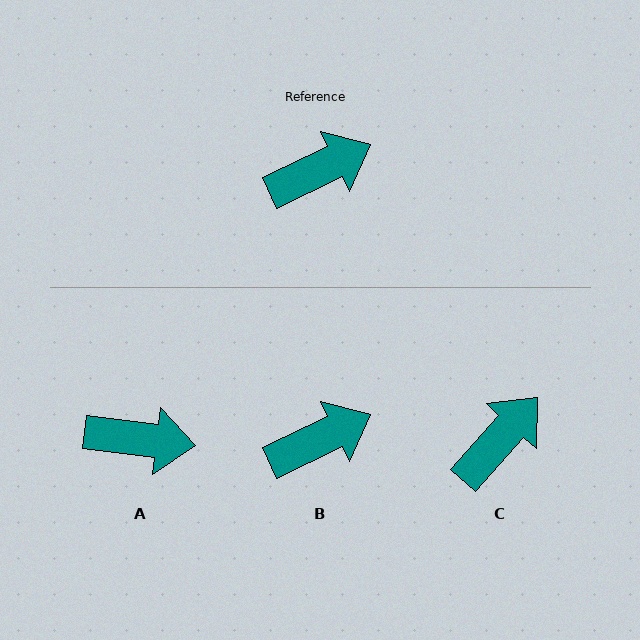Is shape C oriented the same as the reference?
No, it is off by about 22 degrees.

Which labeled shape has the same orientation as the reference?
B.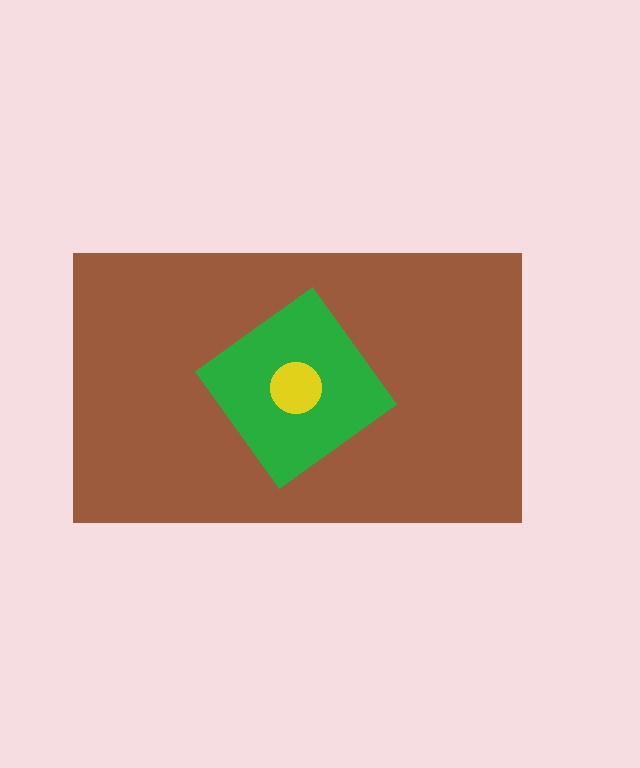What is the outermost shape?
The brown rectangle.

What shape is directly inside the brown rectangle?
The green diamond.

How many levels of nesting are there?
3.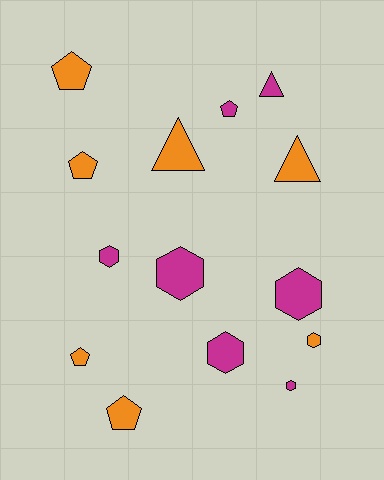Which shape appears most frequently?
Hexagon, with 6 objects.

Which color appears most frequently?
Magenta, with 7 objects.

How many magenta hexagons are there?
There are 5 magenta hexagons.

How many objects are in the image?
There are 14 objects.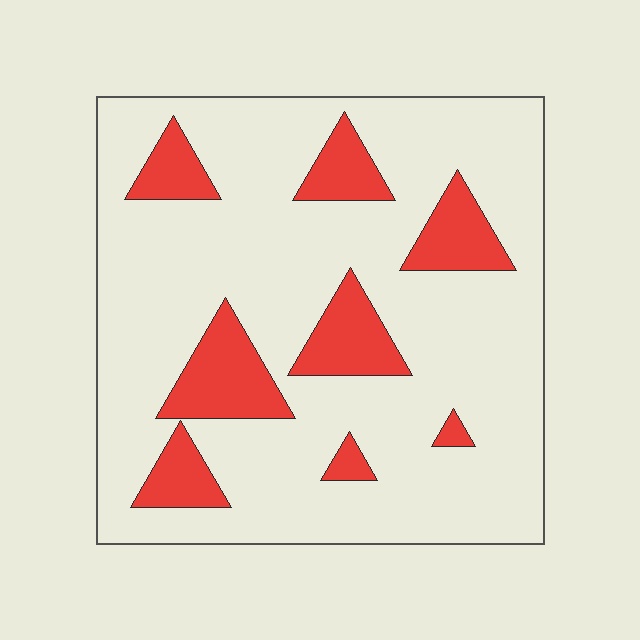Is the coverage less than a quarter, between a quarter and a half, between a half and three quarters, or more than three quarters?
Less than a quarter.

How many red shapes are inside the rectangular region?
8.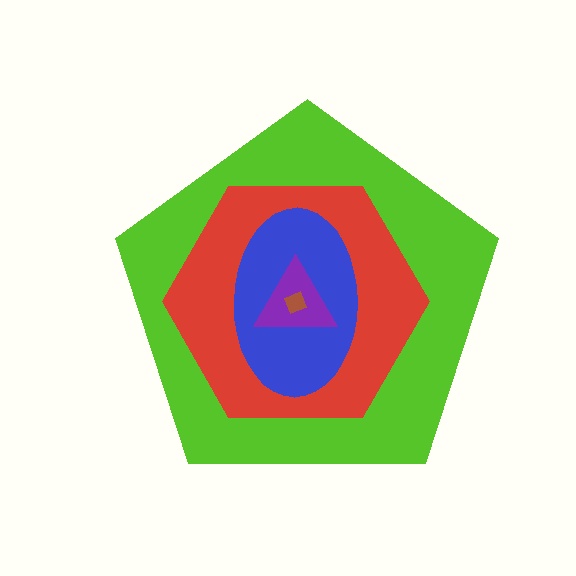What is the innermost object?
The brown diamond.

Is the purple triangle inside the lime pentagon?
Yes.